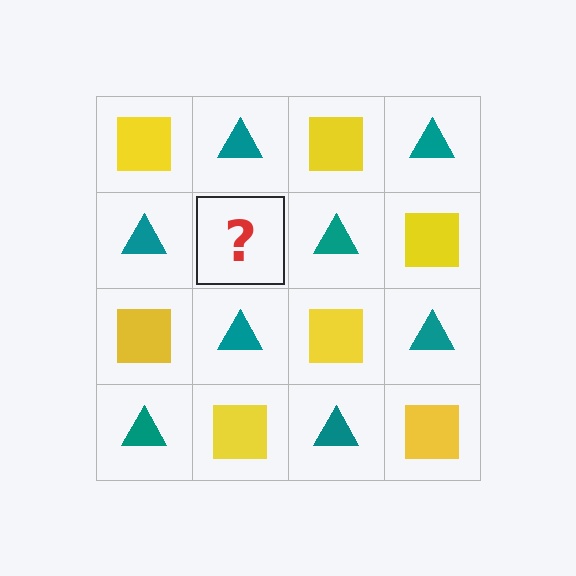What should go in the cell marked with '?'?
The missing cell should contain a yellow square.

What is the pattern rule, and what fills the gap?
The rule is that it alternates yellow square and teal triangle in a checkerboard pattern. The gap should be filled with a yellow square.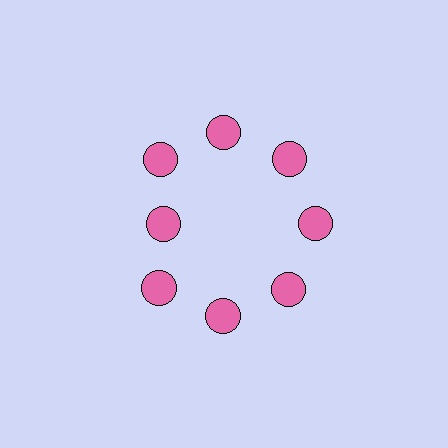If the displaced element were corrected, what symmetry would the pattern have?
It would have 8-fold rotational symmetry — the pattern would map onto itself every 45 degrees.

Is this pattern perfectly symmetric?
No. The 8 pink circles are arranged in a ring, but one element near the 9 o'clock position is pulled inward toward the center, breaking the 8-fold rotational symmetry.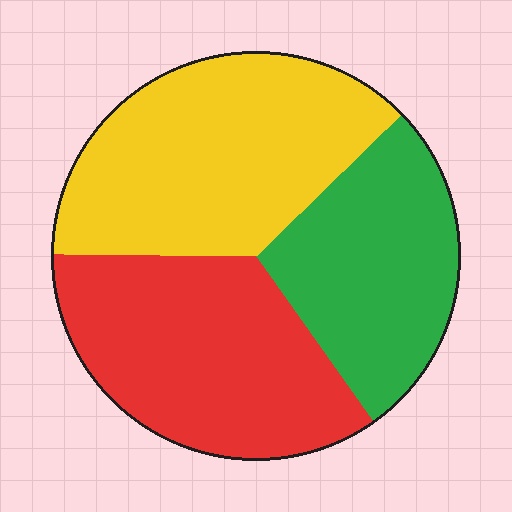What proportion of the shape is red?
Red takes up about one third (1/3) of the shape.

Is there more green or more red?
Red.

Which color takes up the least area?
Green, at roughly 25%.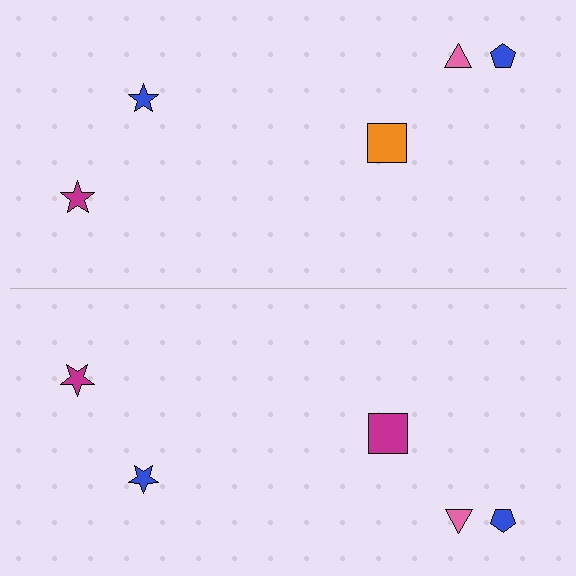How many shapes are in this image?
There are 10 shapes in this image.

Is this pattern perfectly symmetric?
No, the pattern is not perfectly symmetric. The magenta square on the bottom side breaks the symmetry — its mirror counterpart is orange.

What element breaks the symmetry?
The magenta square on the bottom side breaks the symmetry — its mirror counterpart is orange.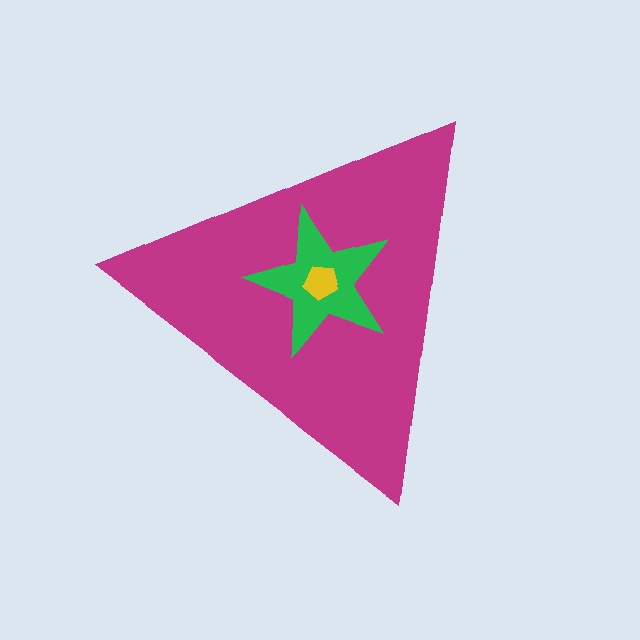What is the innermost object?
The yellow pentagon.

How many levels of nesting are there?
3.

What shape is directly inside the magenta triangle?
The green star.